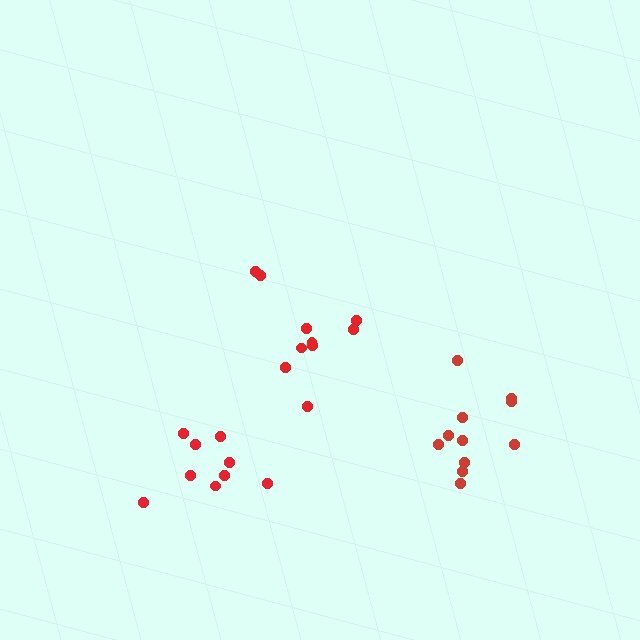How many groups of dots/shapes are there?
There are 3 groups.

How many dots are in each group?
Group 1: 11 dots, Group 2: 9 dots, Group 3: 10 dots (30 total).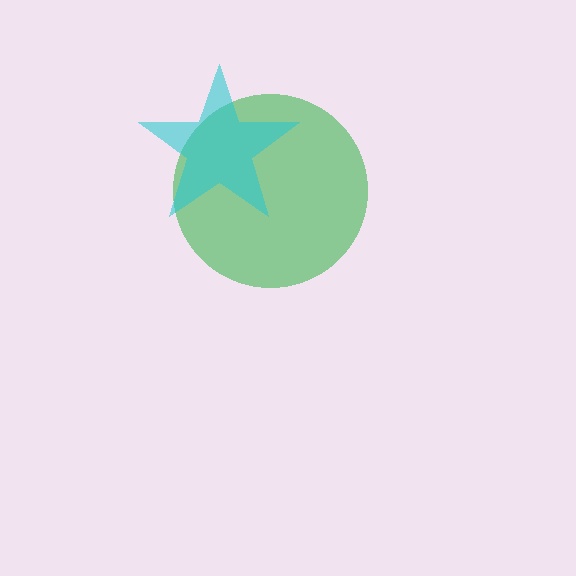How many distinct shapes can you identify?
There are 2 distinct shapes: a green circle, a cyan star.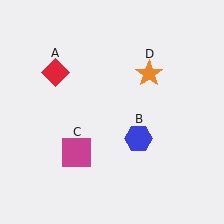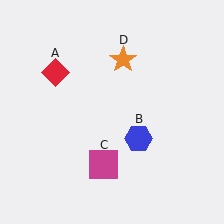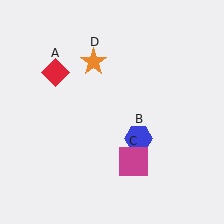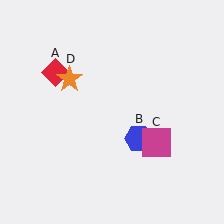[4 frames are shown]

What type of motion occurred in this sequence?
The magenta square (object C), orange star (object D) rotated counterclockwise around the center of the scene.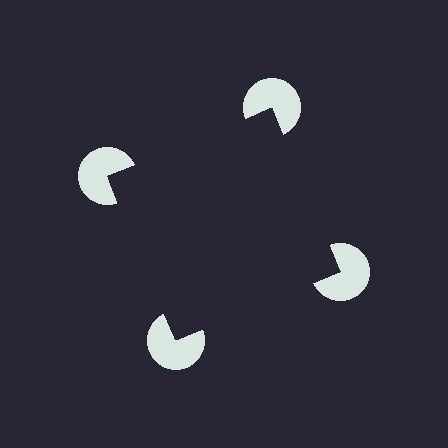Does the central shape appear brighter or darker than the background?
It typically appears slightly darker than the background, even though no actual brightness change is drawn.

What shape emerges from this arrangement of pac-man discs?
An illusory square — its edges are inferred from the aligned wedge cuts in the pac-man discs, not physically drawn.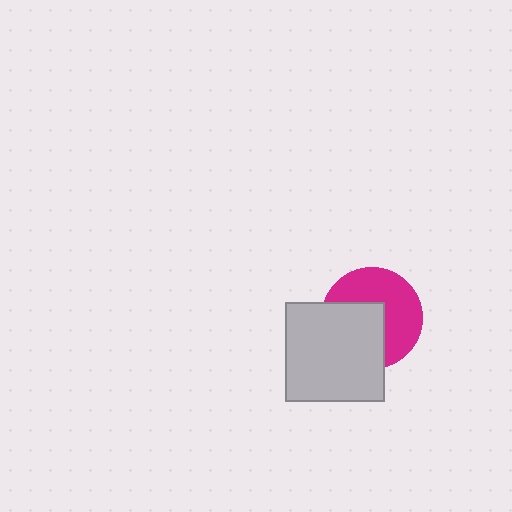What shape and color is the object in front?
The object in front is a light gray square.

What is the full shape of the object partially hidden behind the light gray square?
The partially hidden object is a magenta circle.